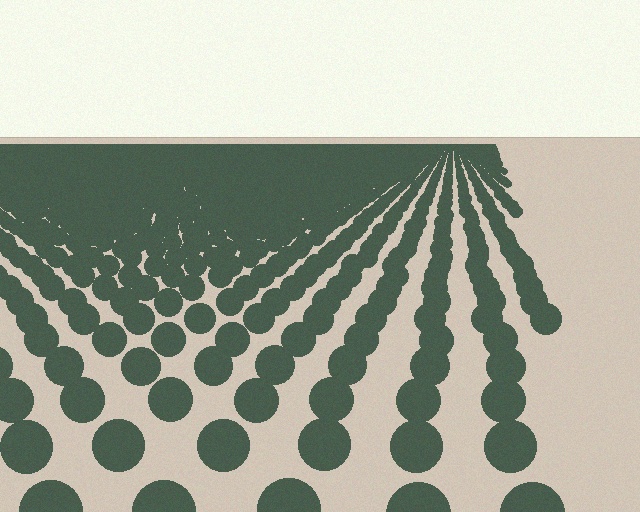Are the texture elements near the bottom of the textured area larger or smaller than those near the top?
Larger. Near the bottom, elements are closer to the viewer and appear at a bigger on-screen size.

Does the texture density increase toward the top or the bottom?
Density increases toward the top.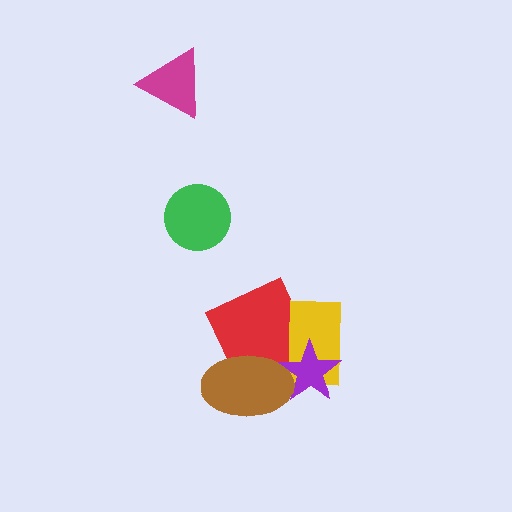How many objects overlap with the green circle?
0 objects overlap with the green circle.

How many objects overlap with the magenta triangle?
0 objects overlap with the magenta triangle.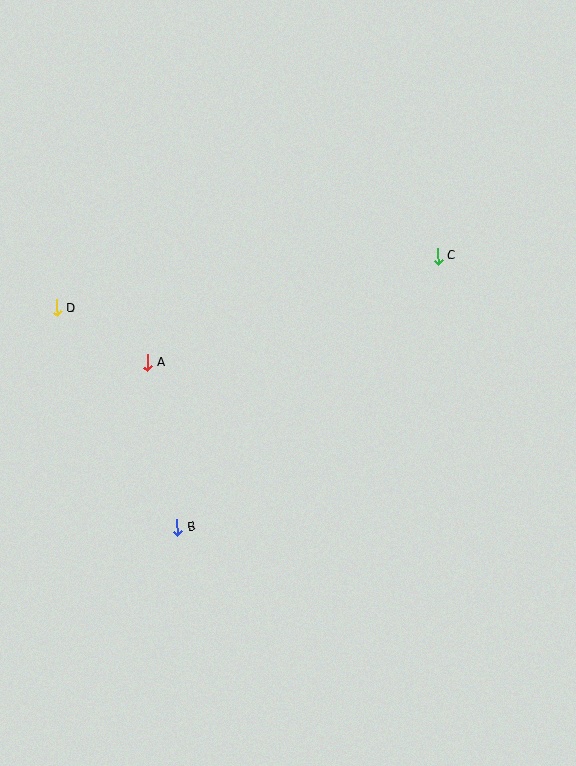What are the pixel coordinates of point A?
Point A is at (147, 363).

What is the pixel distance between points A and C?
The distance between A and C is 309 pixels.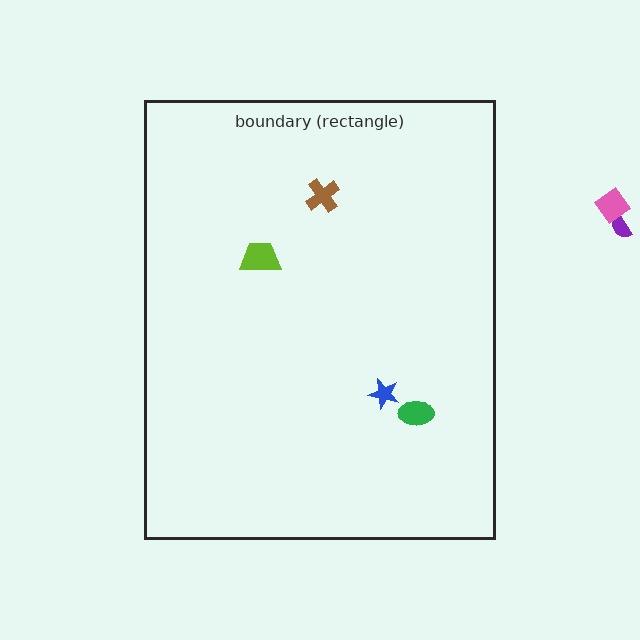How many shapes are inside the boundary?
4 inside, 2 outside.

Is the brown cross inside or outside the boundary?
Inside.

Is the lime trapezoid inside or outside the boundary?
Inside.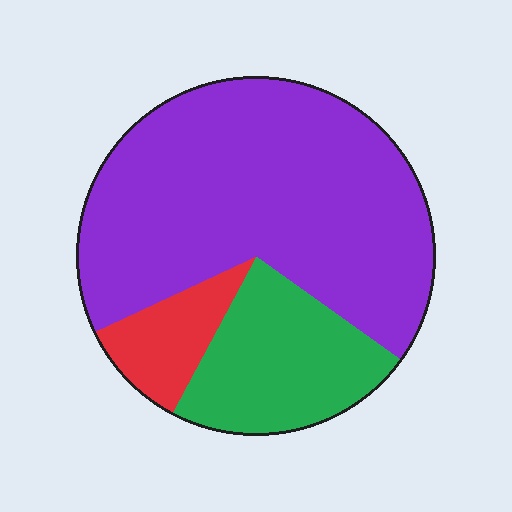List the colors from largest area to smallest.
From largest to smallest: purple, green, red.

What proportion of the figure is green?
Green takes up about one quarter (1/4) of the figure.